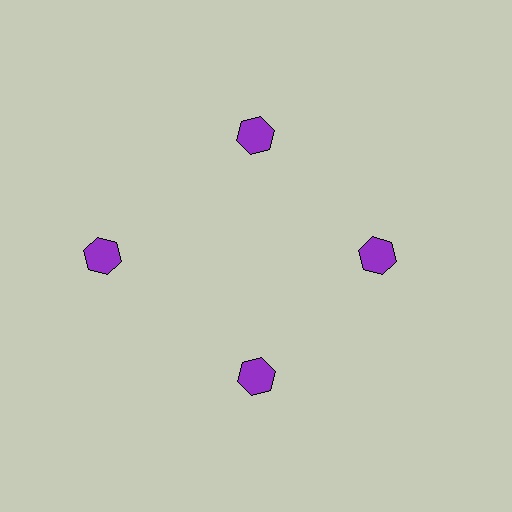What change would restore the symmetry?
The symmetry would be restored by moving it inward, back onto the ring so that all 4 hexagons sit at equal angles and equal distance from the center.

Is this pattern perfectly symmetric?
No. The 4 purple hexagons are arranged in a ring, but one element near the 9 o'clock position is pushed outward from the center, breaking the 4-fold rotational symmetry.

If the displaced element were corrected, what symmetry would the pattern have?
It would have 4-fold rotational symmetry — the pattern would map onto itself every 90 degrees.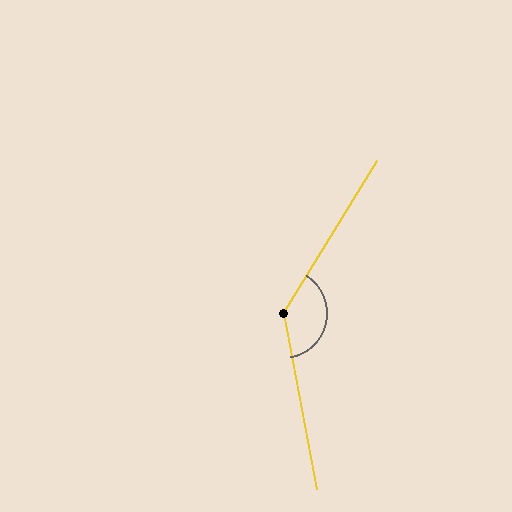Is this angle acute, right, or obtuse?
It is obtuse.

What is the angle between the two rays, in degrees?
Approximately 137 degrees.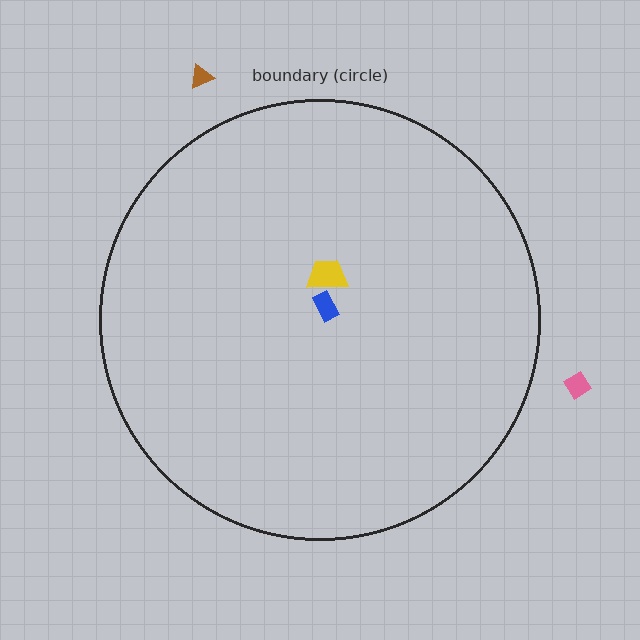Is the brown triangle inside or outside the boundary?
Outside.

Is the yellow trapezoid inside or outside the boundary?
Inside.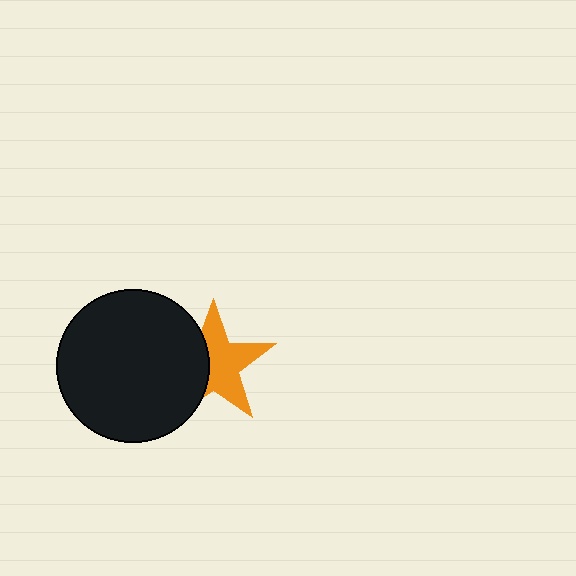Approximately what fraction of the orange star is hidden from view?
Roughly 39% of the orange star is hidden behind the black circle.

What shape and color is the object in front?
The object in front is a black circle.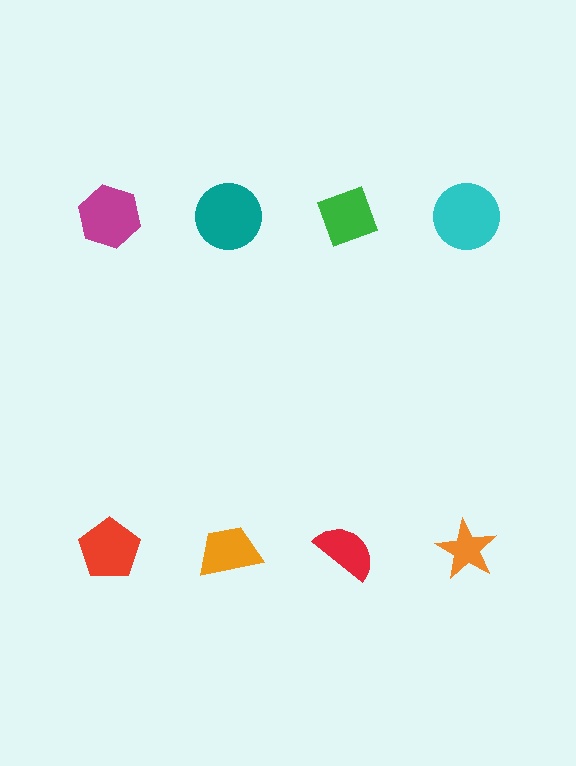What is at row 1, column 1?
A magenta hexagon.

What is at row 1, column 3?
A green diamond.